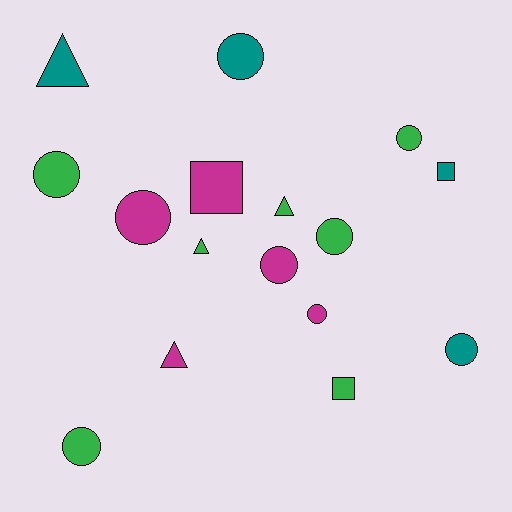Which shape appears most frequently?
Circle, with 9 objects.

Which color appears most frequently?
Green, with 7 objects.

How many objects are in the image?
There are 16 objects.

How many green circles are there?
There are 4 green circles.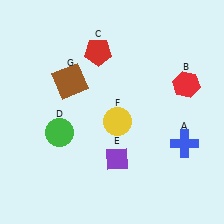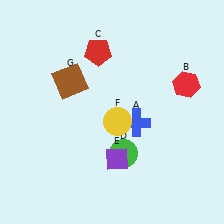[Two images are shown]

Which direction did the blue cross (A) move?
The blue cross (A) moved left.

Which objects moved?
The objects that moved are: the blue cross (A), the green circle (D).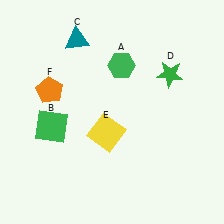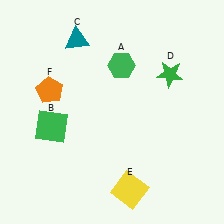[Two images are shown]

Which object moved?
The yellow square (E) moved down.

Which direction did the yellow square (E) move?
The yellow square (E) moved down.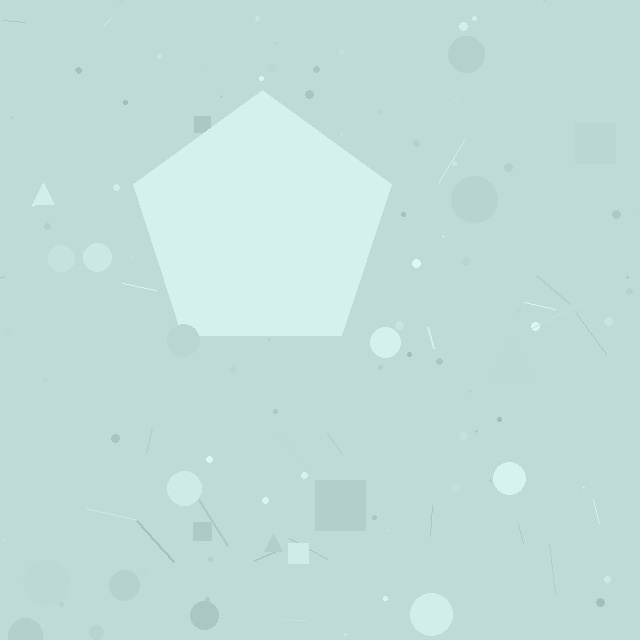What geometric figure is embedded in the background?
A pentagon is embedded in the background.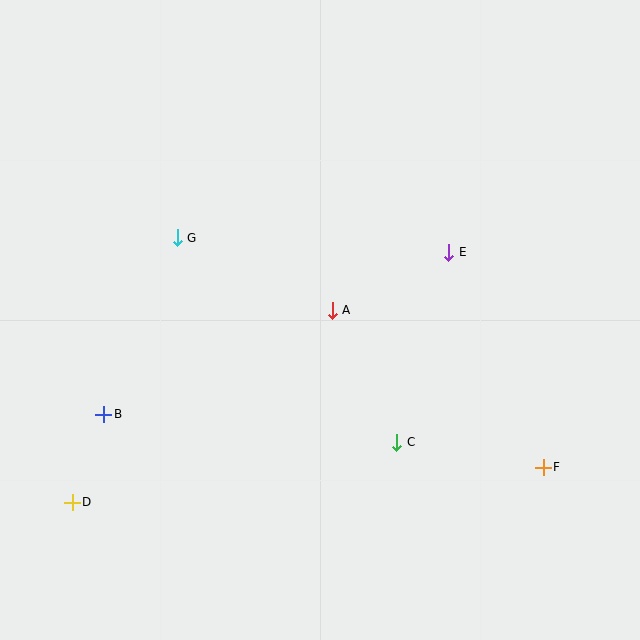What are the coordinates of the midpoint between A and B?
The midpoint between A and B is at (218, 362).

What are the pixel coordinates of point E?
Point E is at (449, 252).